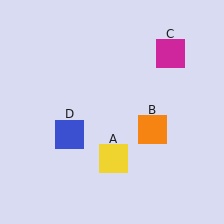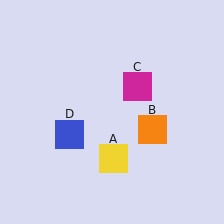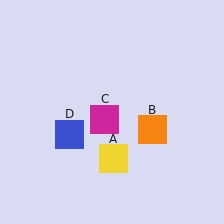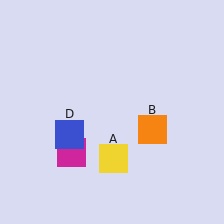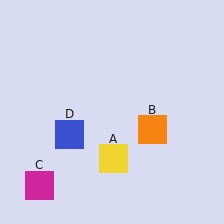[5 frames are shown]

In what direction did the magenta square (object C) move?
The magenta square (object C) moved down and to the left.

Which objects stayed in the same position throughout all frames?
Yellow square (object A) and orange square (object B) and blue square (object D) remained stationary.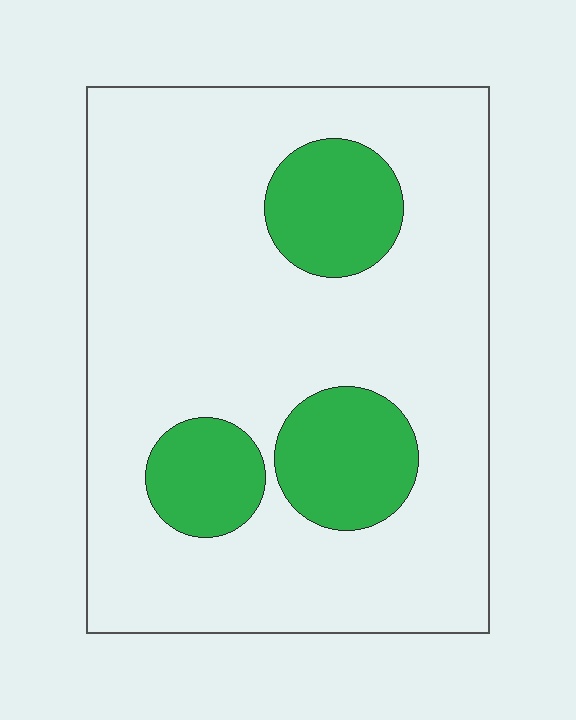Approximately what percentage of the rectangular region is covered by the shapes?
Approximately 20%.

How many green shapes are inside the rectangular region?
3.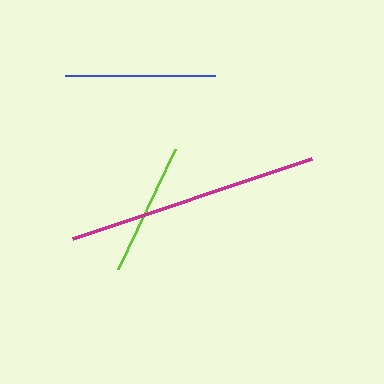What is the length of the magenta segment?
The magenta segment is approximately 253 pixels long.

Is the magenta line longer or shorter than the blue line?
The magenta line is longer than the blue line.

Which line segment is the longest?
The magenta line is the longest at approximately 253 pixels.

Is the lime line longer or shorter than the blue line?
The blue line is longer than the lime line.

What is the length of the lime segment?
The lime segment is approximately 133 pixels long.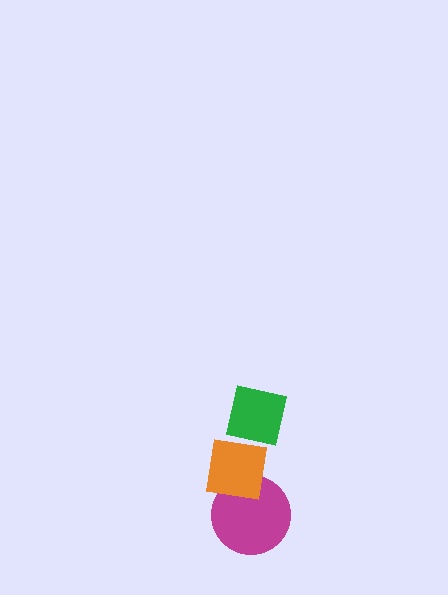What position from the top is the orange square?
The orange square is 2nd from the top.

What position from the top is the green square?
The green square is 1st from the top.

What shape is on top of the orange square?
The green square is on top of the orange square.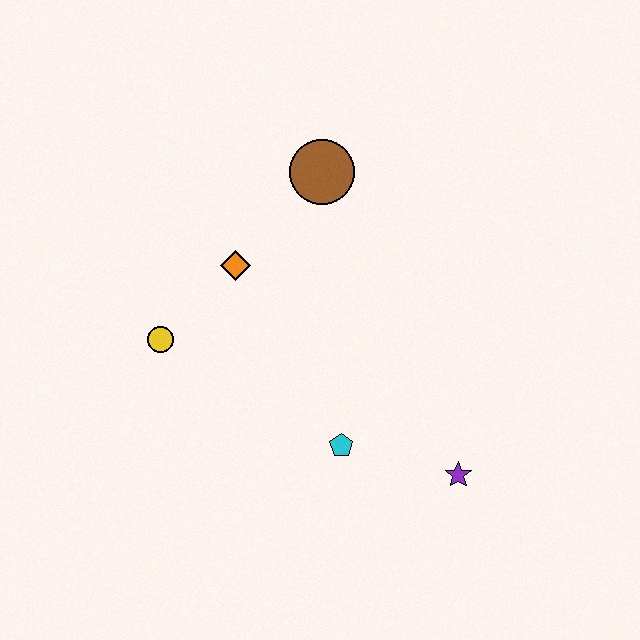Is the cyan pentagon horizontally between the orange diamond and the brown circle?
No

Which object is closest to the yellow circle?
The orange diamond is closest to the yellow circle.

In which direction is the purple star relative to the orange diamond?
The purple star is to the right of the orange diamond.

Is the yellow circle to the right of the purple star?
No